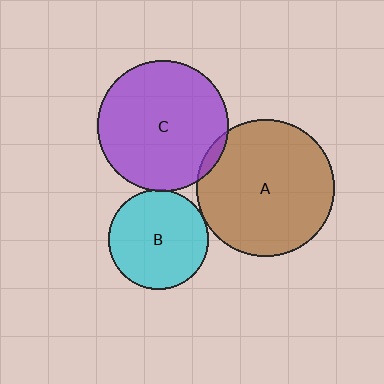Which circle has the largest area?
Circle A (brown).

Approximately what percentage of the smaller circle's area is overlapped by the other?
Approximately 5%.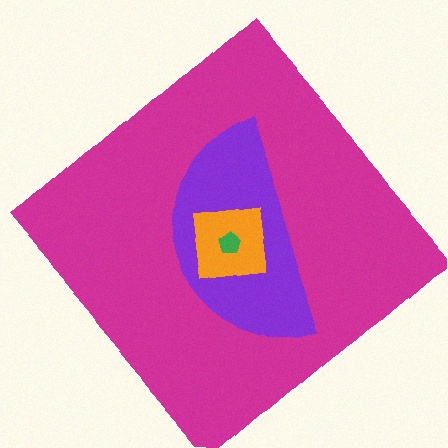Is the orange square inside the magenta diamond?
Yes.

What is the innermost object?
The green pentagon.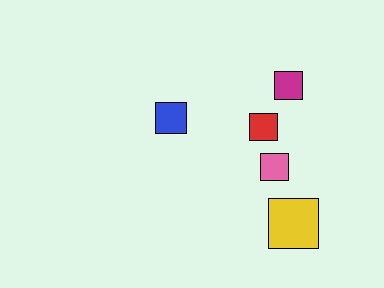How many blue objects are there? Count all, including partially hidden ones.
There is 1 blue object.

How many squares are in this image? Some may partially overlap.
There are 5 squares.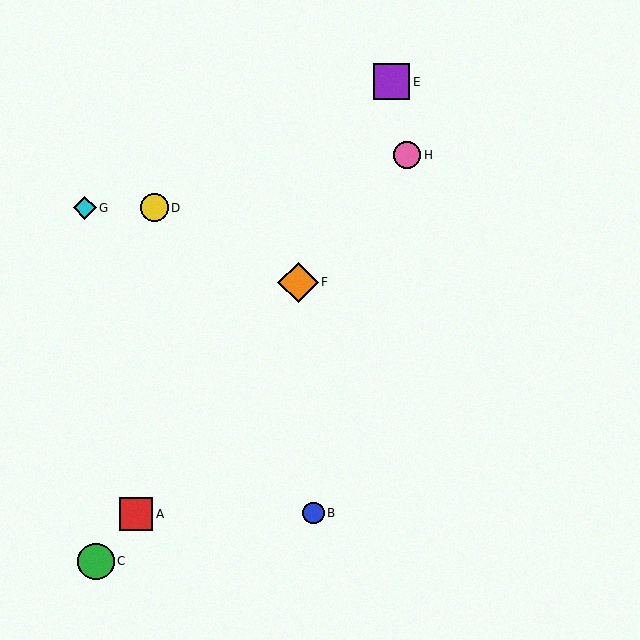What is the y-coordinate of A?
Object A is at y≈514.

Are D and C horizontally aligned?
No, D is at y≈208 and C is at y≈561.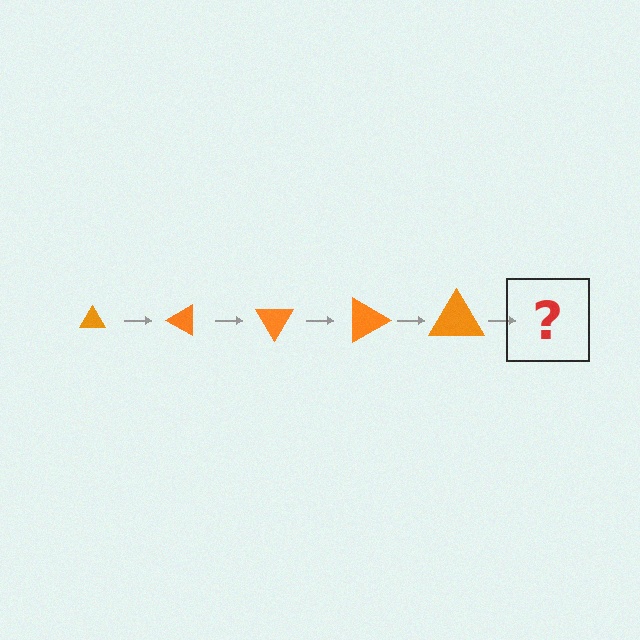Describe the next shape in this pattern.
It should be a triangle, larger than the previous one and rotated 150 degrees from the start.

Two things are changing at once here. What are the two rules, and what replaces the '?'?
The two rules are that the triangle grows larger each step and it rotates 30 degrees each step. The '?' should be a triangle, larger than the previous one and rotated 150 degrees from the start.